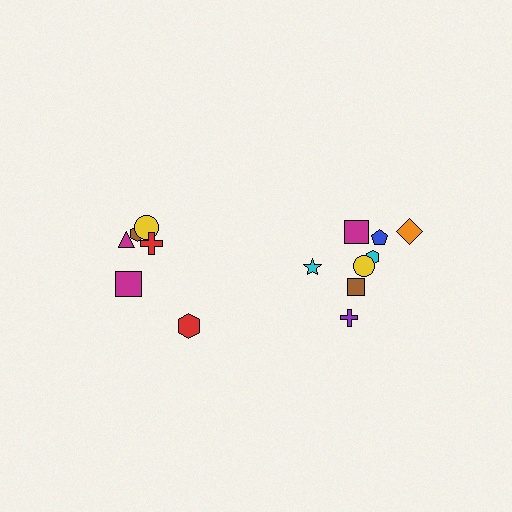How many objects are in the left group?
There are 6 objects.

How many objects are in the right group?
There are 8 objects.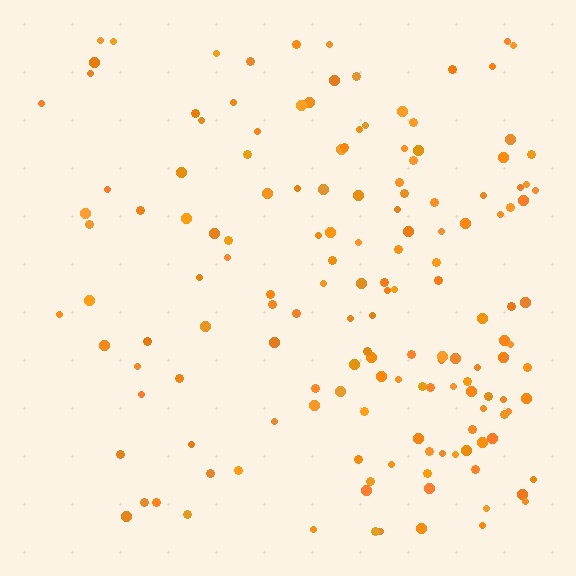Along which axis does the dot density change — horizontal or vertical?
Horizontal.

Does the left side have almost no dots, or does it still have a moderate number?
Still a moderate number, just noticeably fewer than the right.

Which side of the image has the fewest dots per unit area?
The left.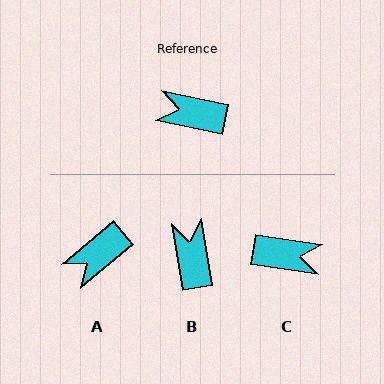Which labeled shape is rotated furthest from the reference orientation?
C, about 177 degrees away.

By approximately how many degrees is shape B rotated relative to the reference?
Approximately 68 degrees clockwise.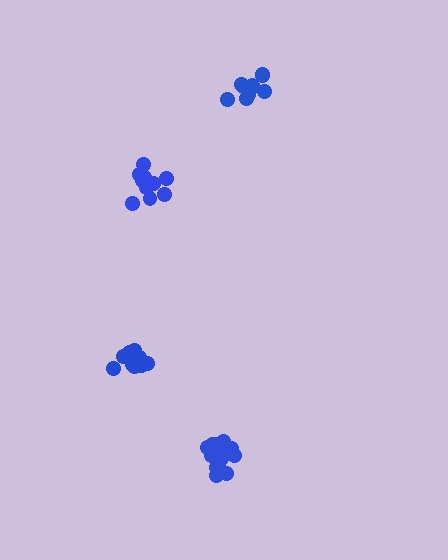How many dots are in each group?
Group 1: 10 dots, Group 2: 16 dots, Group 3: 10 dots, Group 4: 14 dots (50 total).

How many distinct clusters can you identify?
There are 4 distinct clusters.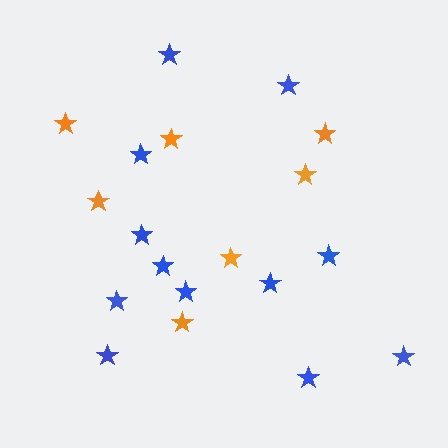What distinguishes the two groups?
There are 2 groups: one group of blue stars (12) and one group of orange stars (7).